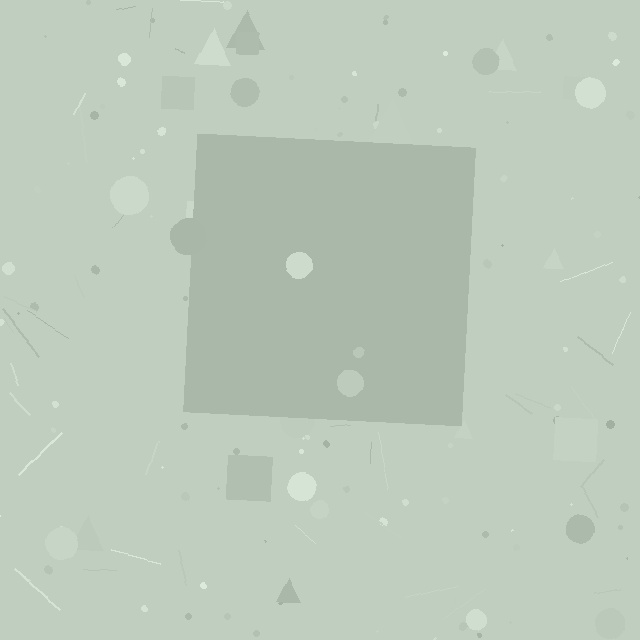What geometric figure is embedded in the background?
A square is embedded in the background.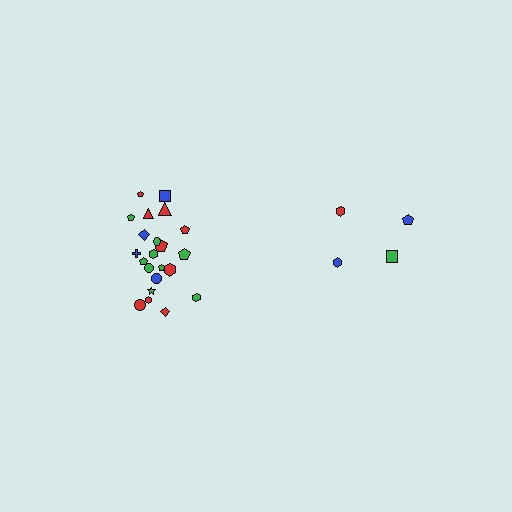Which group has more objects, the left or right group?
The left group.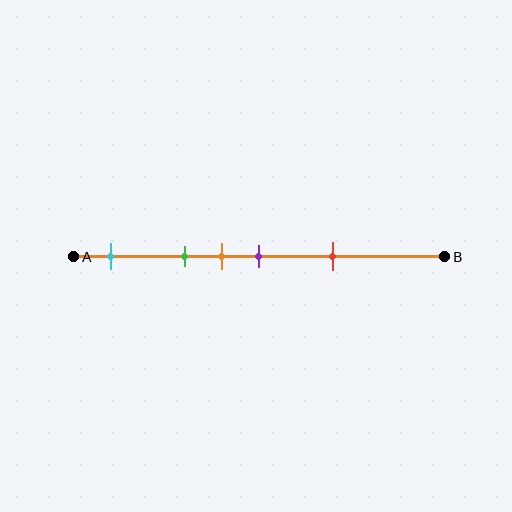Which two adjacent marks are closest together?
The orange and purple marks are the closest adjacent pair.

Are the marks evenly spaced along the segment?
No, the marks are not evenly spaced.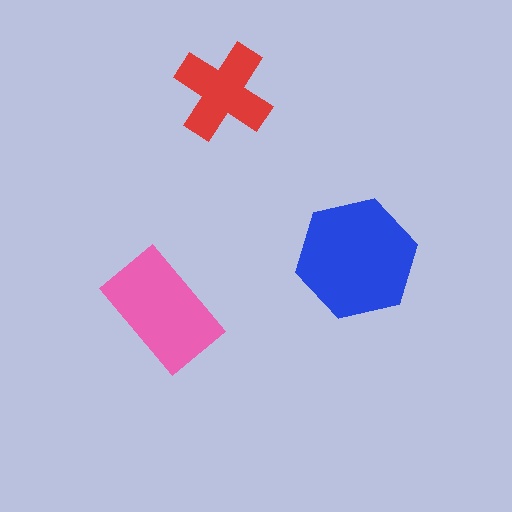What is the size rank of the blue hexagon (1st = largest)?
1st.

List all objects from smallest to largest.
The red cross, the pink rectangle, the blue hexagon.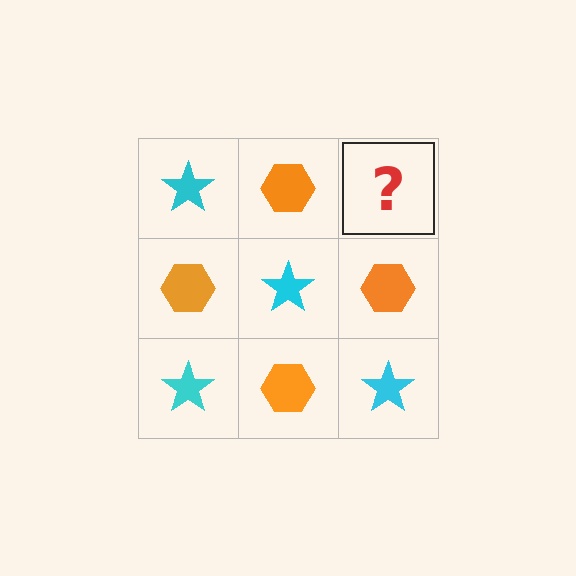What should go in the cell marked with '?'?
The missing cell should contain a cyan star.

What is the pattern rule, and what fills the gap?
The rule is that it alternates cyan star and orange hexagon in a checkerboard pattern. The gap should be filled with a cyan star.